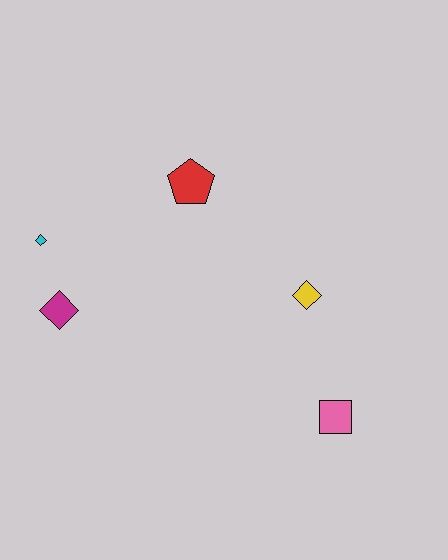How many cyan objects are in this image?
There is 1 cyan object.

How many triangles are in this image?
There are no triangles.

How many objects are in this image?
There are 5 objects.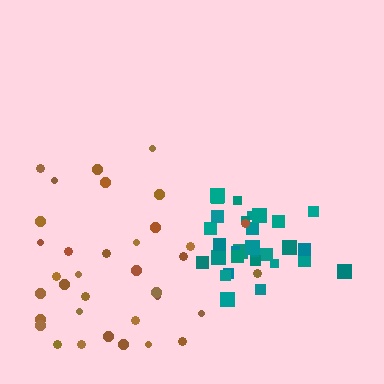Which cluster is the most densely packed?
Teal.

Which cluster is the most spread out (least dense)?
Brown.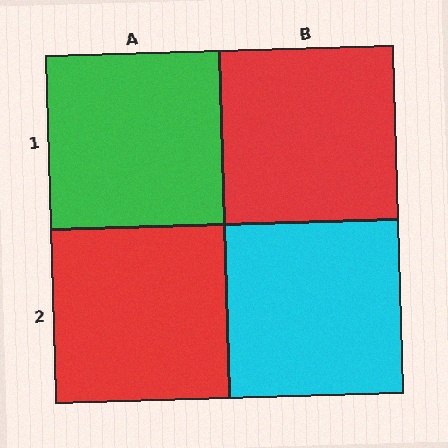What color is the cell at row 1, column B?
Red.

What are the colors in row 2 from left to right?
Red, cyan.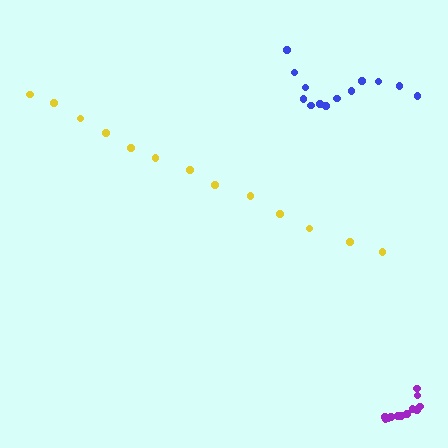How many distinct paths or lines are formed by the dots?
There are 3 distinct paths.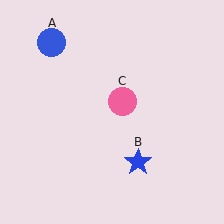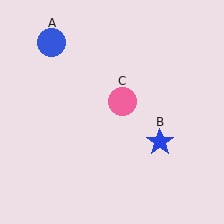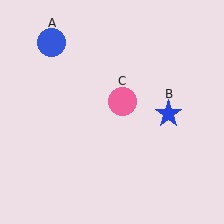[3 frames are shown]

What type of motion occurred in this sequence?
The blue star (object B) rotated counterclockwise around the center of the scene.